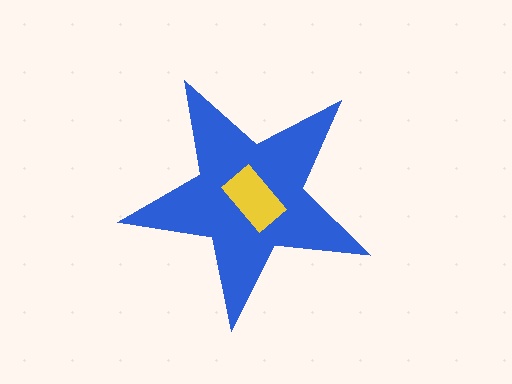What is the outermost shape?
The blue star.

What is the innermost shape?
The yellow rectangle.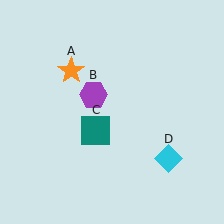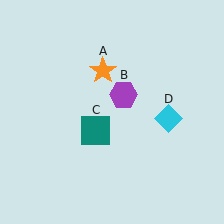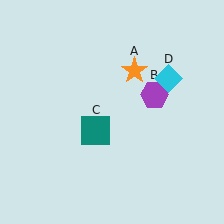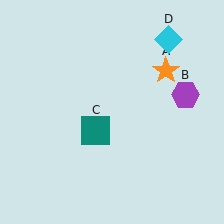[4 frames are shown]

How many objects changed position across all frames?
3 objects changed position: orange star (object A), purple hexagon (object B), cyan diamond (object D).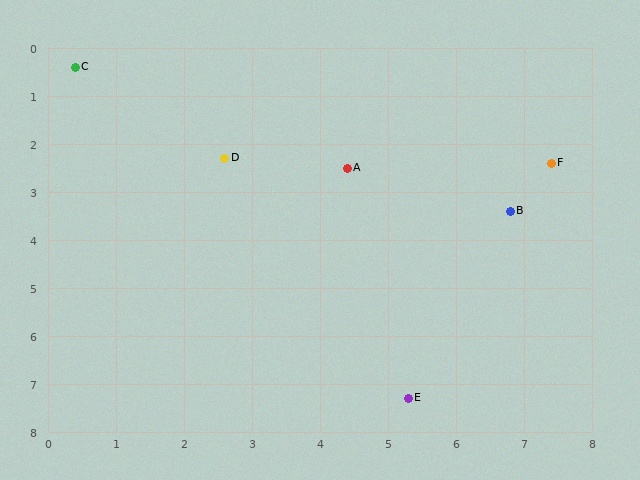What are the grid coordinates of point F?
Point F is at approximately (7.4, 2.4).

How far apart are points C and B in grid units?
Points C and B are about 7.1 grid units apart.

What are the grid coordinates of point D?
Point D is at approximately (2.6, 2.3).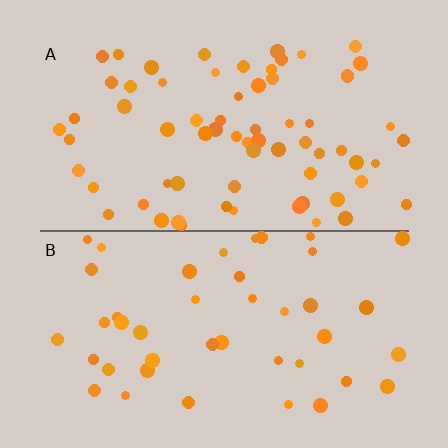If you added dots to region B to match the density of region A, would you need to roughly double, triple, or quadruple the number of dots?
Approximately double.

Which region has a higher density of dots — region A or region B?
A (the top).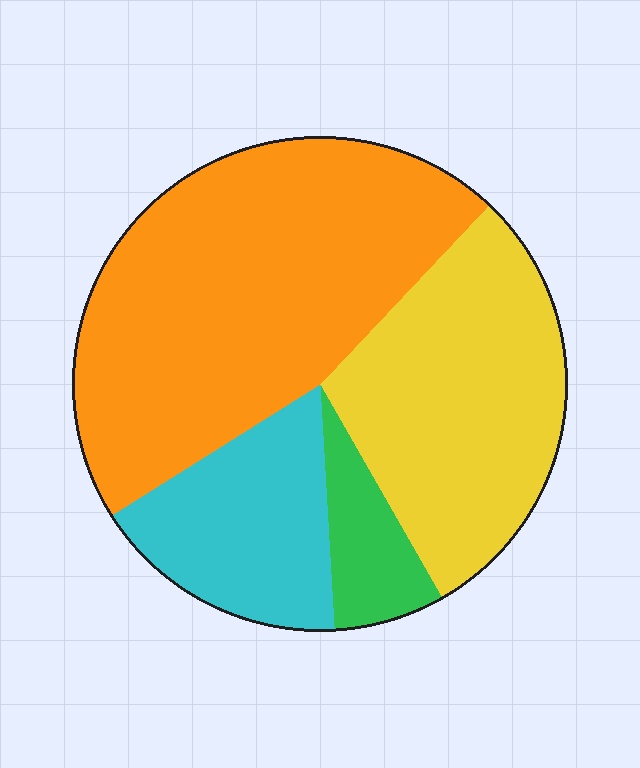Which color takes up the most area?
Orange, at roughly 45%.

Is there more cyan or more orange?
Orange.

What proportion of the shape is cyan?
Cyan covers 17% of the shape.